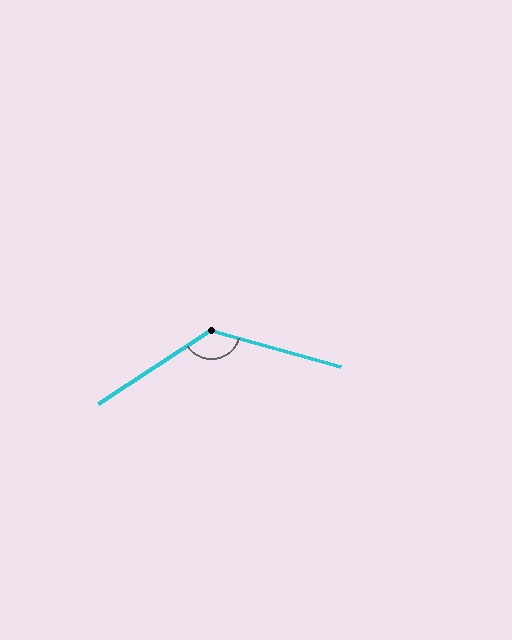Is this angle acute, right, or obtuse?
It is obtuse.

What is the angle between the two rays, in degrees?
Approximately 132 degrees.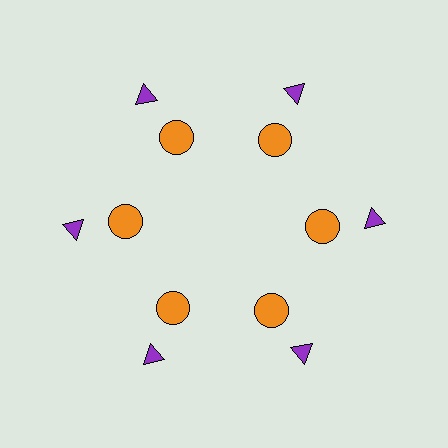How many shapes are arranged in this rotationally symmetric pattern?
There are 12 shapes, arranged in 6 groups of 2.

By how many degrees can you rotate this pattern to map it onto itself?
The pattern maps onto itself every 60 degrees of rotation.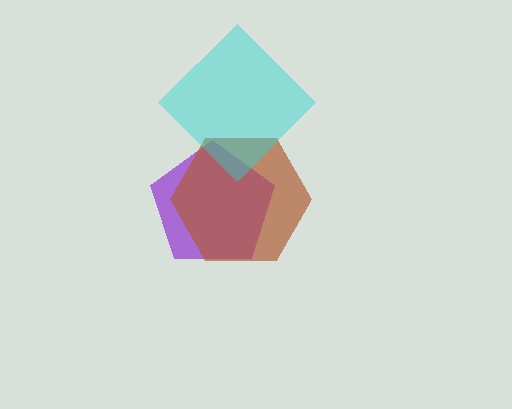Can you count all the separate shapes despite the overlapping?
Yes, there are 3 separate shapes.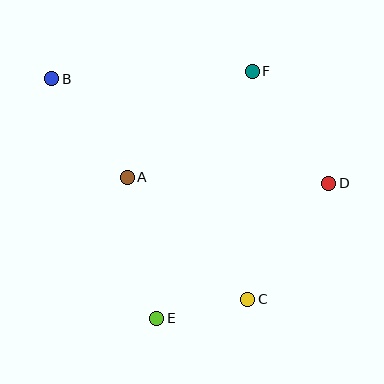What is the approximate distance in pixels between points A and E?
The distance between A and E is approximately 144 pixels.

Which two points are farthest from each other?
Points B and D are farthest from each other.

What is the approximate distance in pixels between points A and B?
The distance between A and B is approximately 124 pixels.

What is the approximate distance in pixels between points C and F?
The distance between C and F is approximately 228 pixels.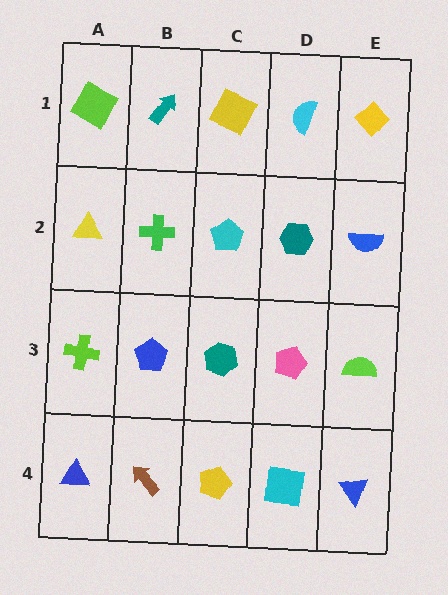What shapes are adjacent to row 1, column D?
A teal hexagon (row 2, column D), a yellow square (row 1, column C), a yellow diamond (row 1, column E).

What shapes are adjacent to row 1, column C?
A cyan pentagon (row 2, column C), a teal arrow (row 1, column B), a cyan semicircle (row 1, column D).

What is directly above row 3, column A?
A yellow triangle.